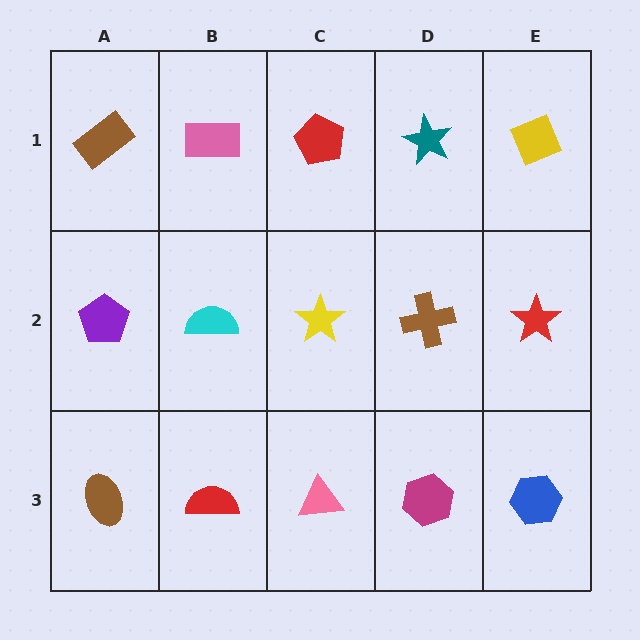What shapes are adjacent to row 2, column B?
A pink rectangle (row 1, column B), a red semicircle (row 3, column B), a purple pentagon (row 2, column A), a yellow star (row 2, column C).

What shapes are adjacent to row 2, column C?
A red pentagon (row 1, column C), a pink triangle (row 3, column C), a cyan semicircle (row 2, column B), a brown cross (row 2, column D).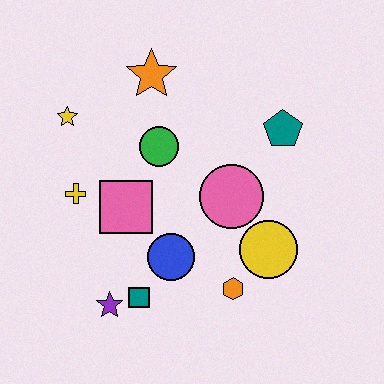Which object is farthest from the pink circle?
The yellow star is farthest from the pink circle.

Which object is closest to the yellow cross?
The pink square is closest to the yellow cross.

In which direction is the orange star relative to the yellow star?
The orange star is to the right of the yellow star.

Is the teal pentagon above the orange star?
No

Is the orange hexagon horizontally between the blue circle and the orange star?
No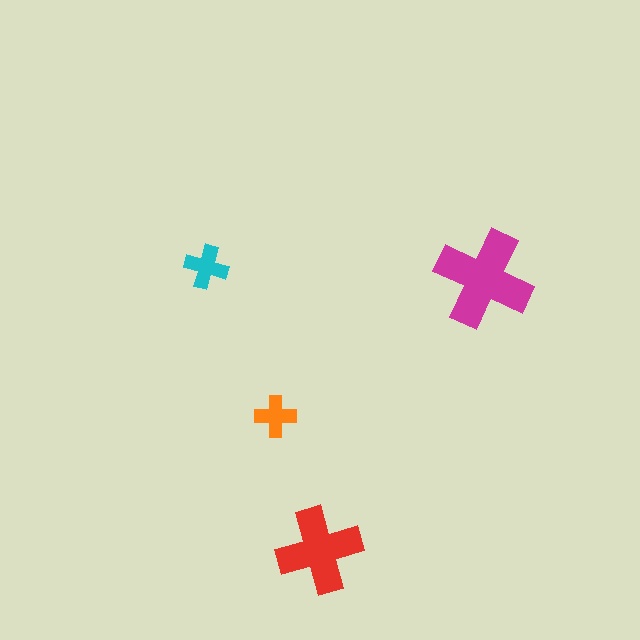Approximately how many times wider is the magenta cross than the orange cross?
About 2.5 times wider.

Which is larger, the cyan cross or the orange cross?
The cyan one.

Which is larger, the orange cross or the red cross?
The red one.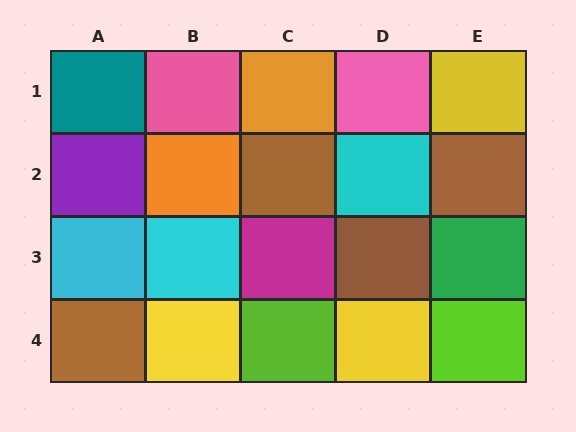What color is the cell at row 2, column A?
Purple.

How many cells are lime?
2 cells are lime.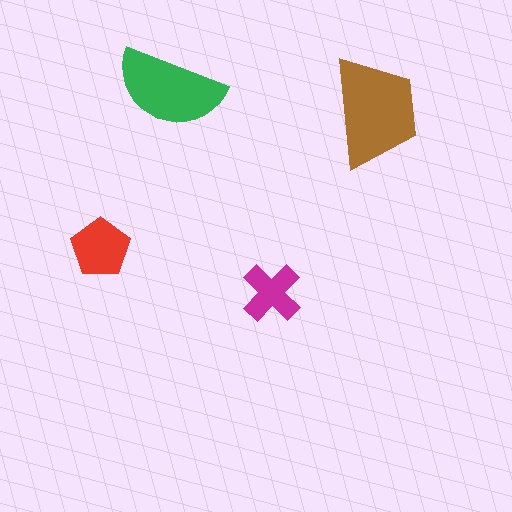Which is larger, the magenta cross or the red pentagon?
The red pentagon.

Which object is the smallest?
The magenta cross.